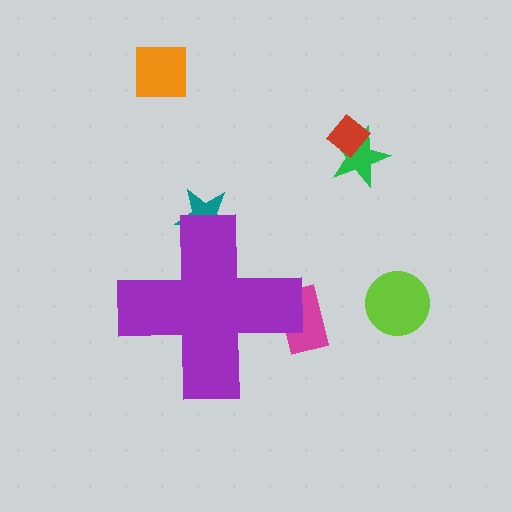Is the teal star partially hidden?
Yes, the teal star is partially hidden behind the purple cross.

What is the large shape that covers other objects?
A purple cross.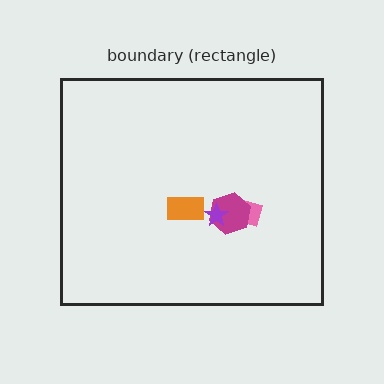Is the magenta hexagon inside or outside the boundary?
Inside.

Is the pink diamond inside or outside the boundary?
Inside.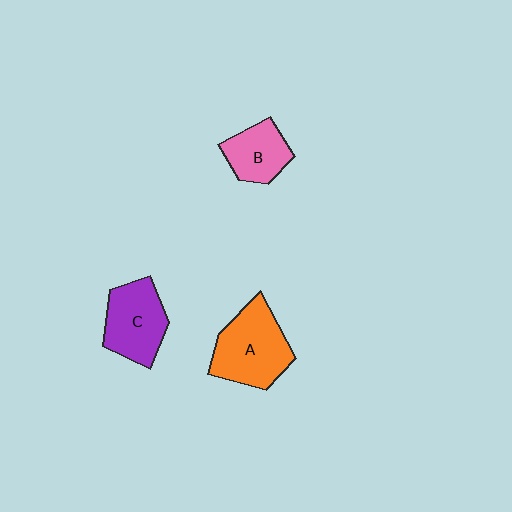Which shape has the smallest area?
Shape B (pink).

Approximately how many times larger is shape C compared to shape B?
Approximately 1.4 times.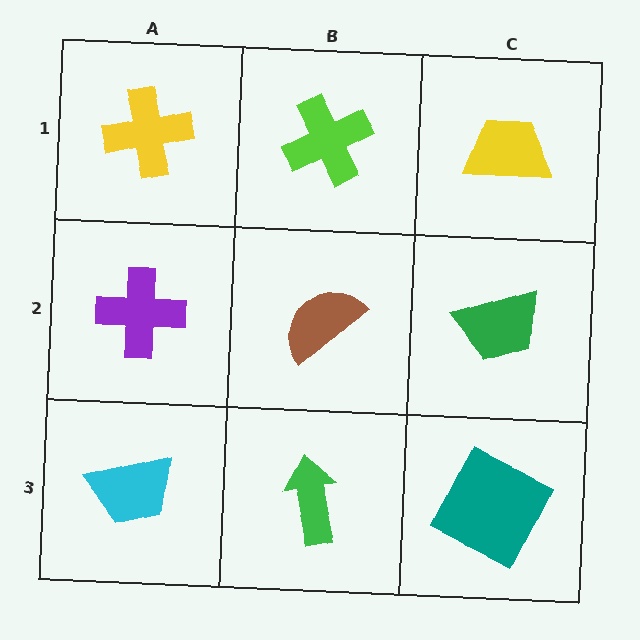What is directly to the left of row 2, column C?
A brown semicircle.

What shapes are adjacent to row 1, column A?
A purple cross (row 2, column A), a lime cross (row 1, column B).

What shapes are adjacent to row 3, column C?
A green trapezoid (row 2, column C), a green arrow (row 3, column B).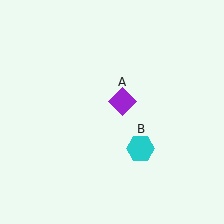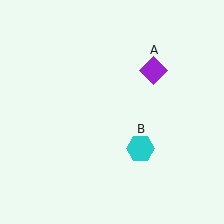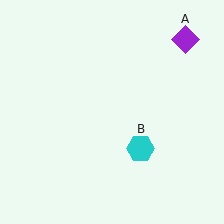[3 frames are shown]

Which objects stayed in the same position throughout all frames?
Cyan hexagon (object B) remained stationary.